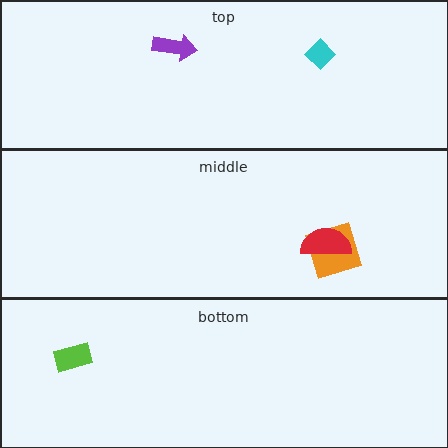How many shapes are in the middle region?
2.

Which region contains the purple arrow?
The top region.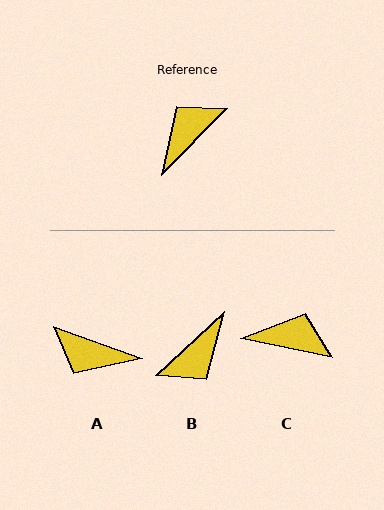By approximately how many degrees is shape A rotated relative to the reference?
Approximately 115 degrees counter-clockwise.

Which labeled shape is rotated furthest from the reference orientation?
B, about 177 degrees away.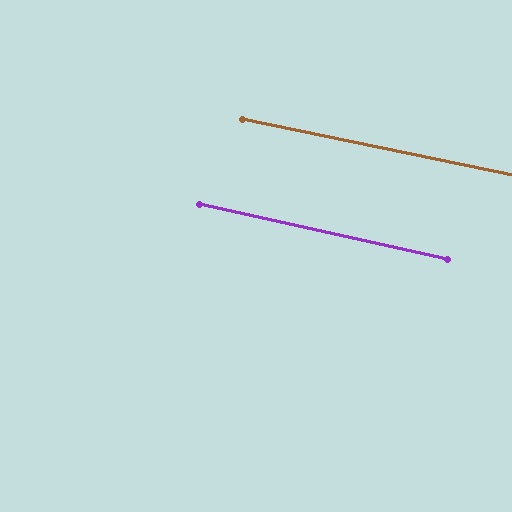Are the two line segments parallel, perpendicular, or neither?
Parallel — their directions differ by only 0.7°.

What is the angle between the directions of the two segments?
Approximately 1 degree.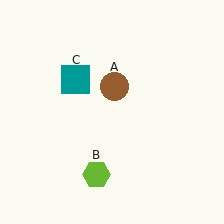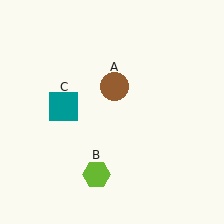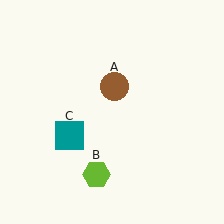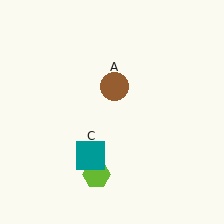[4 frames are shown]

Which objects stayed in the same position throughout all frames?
Brown circle (object A) and lime hexagon (object B) remained stationary.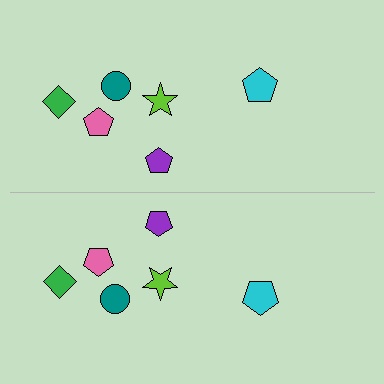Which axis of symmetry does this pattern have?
The pattern has a horizontal axis of symmetry running through the center of the image.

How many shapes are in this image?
There are 12 shapes in this image.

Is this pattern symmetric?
Yes, this pattern has bilateral (reflection) symmetry.